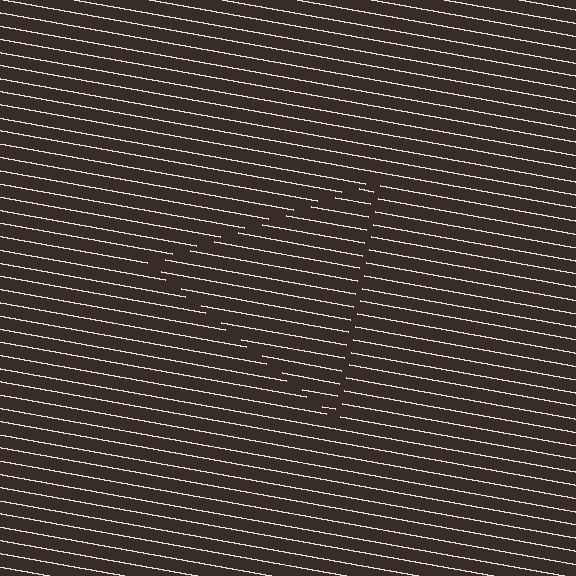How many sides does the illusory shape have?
3 sides — the line-ends trace a triangle.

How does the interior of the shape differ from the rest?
The interior of the shape contains the same grating, shifted by half a period — the contour is defined by the phase discontinuity where line-ends from the inner and outer gratings abut.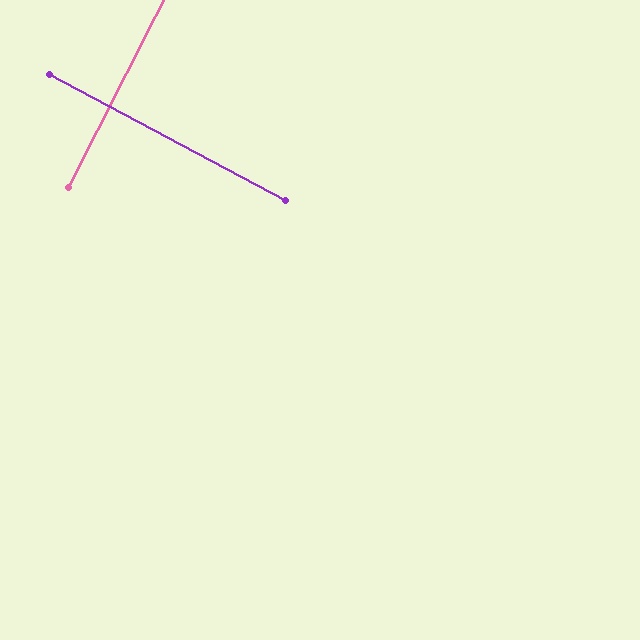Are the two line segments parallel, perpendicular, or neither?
Perpendicular — they meet at approximately 89°.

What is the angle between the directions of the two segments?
Approximately 89 degrees.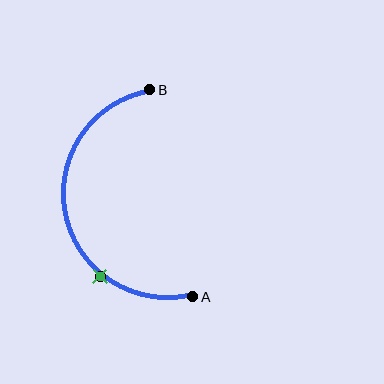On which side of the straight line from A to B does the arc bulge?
The arc bulges to the left of the straight line connecting A and B.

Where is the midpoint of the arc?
The arc midpoint is the point on the curve farthest from the straight line joining A and B. It sits to the left of that line.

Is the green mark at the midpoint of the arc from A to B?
No. The green mark lies on the arc but is closer to endpoint A. The arc midpoint would be at the point on the curve equidistant along the arc from both A and B.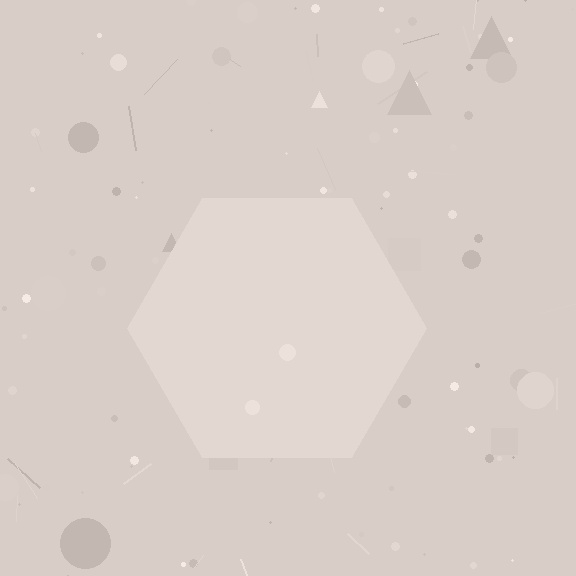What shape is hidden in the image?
A hexagon is hidden in the image.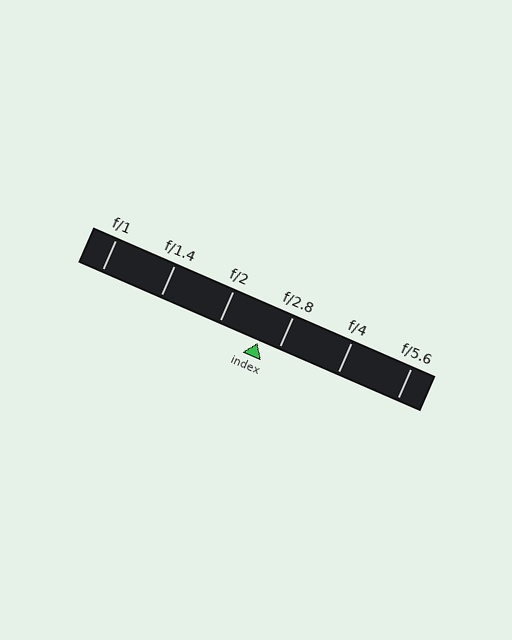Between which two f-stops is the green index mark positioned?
The index mark is between f/2 and f/2.8.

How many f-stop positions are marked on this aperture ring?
There are 6 f-stop positions marked.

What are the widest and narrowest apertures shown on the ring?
The widest aperture shown is f/1 and the narrowest is f/5.6.